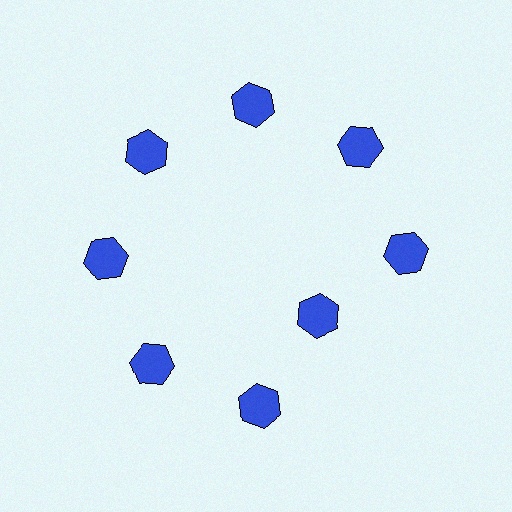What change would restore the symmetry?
The symmetry would be restored by moving it outward, back onto the ring so that all 8 hexagons sit at equal angles and equal distance from the center.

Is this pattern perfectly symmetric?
No. The 8 blue hexagons are arranged in a ring, but one element near the 4 o'clock position is pulled inward toward the center, breaking the 8-fold rotational symmetry.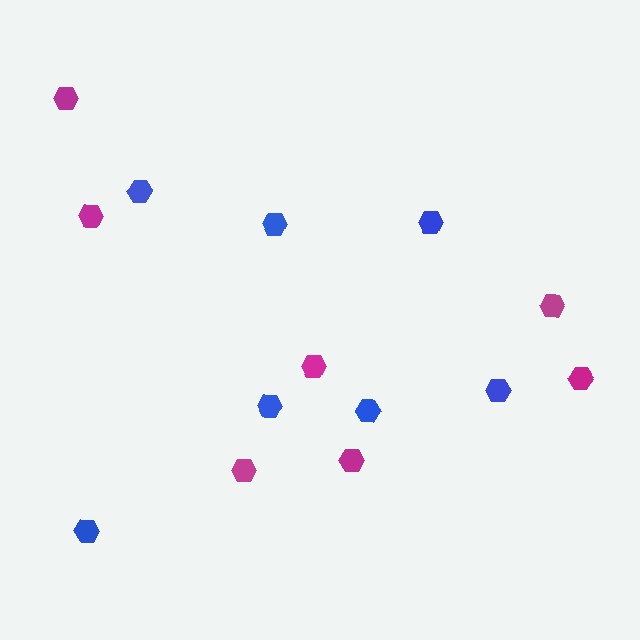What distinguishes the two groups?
There are 2 groups: one group of blue hexagons (7) and one group of magenta hexagons (7).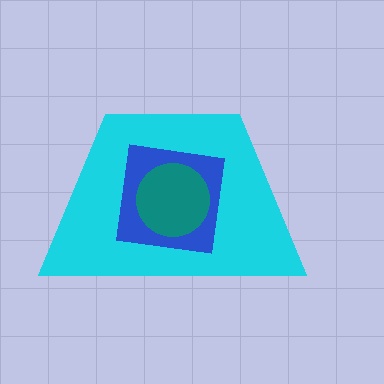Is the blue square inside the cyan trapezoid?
Yes.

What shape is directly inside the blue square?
The teal circle.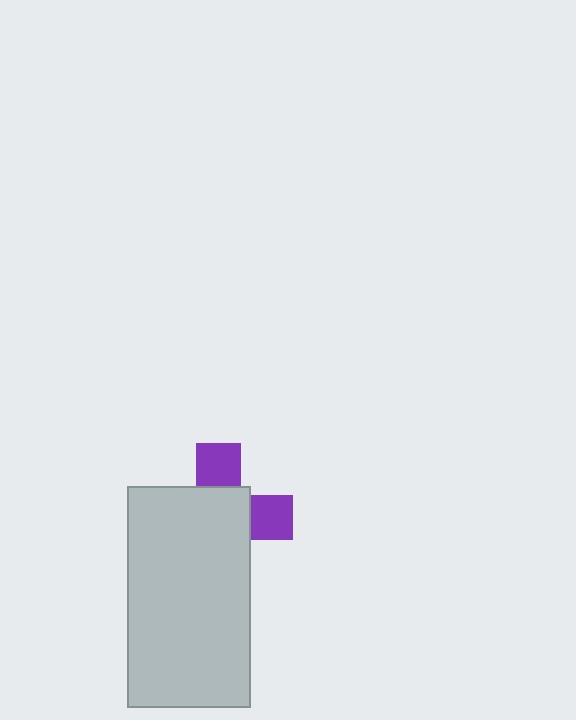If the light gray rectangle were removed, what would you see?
You would see the complete purple cross.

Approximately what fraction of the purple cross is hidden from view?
Roughly 67% of the purple cross is hidden behind the light gray rectangle.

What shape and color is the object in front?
The object in front is a light gray rectangle.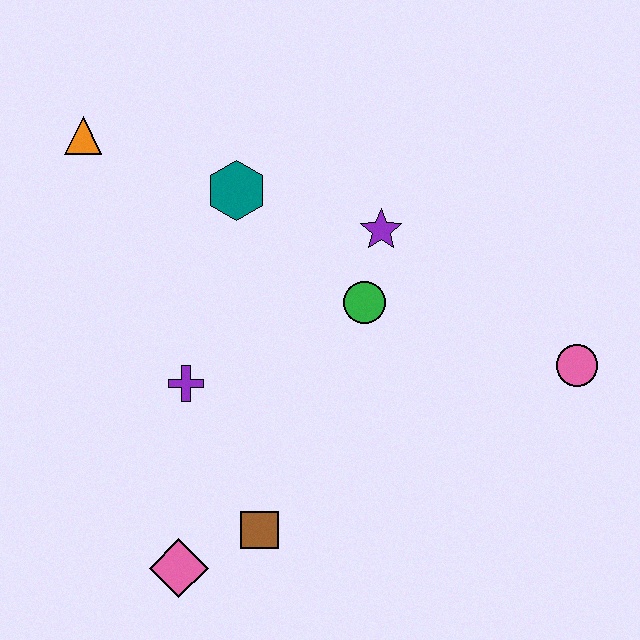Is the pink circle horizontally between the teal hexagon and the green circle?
No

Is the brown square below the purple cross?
Yes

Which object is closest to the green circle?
The purple star is closest to the green circle.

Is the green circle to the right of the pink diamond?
Yes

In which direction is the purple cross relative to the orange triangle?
The purple cross is below the orange triangle.